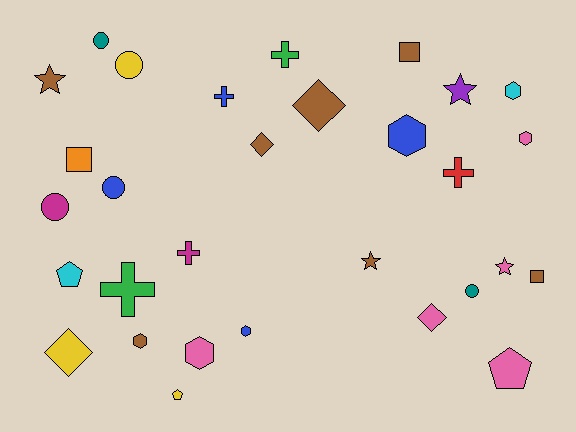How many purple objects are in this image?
There is 1 purple object.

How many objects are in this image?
There are 30 objects.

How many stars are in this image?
There are 4 stars.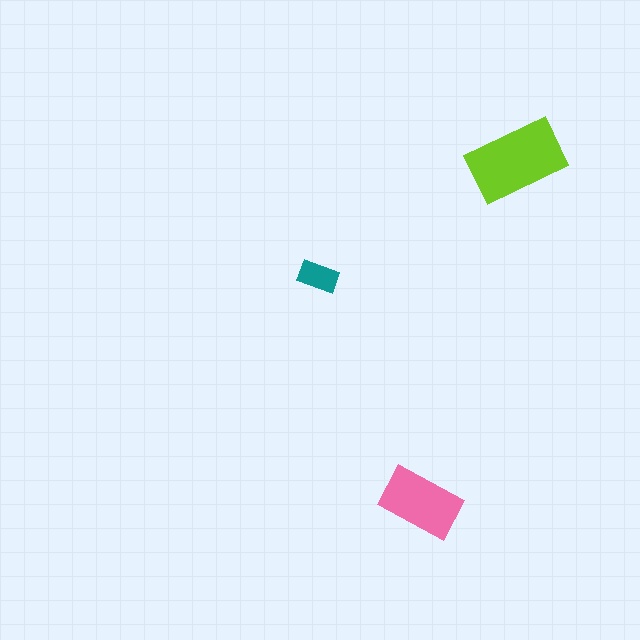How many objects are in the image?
There are 3 objects in the image.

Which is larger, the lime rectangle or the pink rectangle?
The lime one.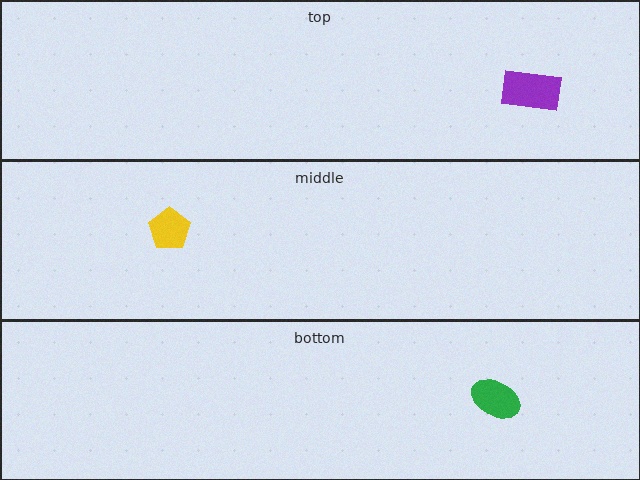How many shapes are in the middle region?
1.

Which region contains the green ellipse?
The bottom region.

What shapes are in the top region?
The purple rectangle.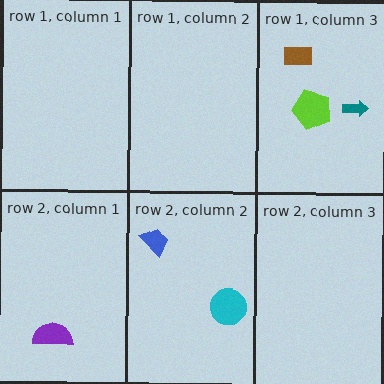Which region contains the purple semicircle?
The row 2, column 1 region.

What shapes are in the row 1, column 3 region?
The teal arrow, the lime pentagon, the brown rectangle.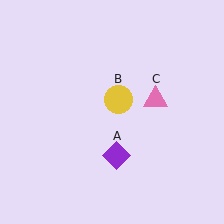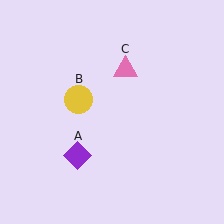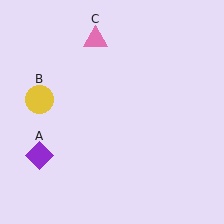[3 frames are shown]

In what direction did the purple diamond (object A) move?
The purple diamond (object A) moved left.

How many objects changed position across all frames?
3 objects changed position: purple diamond (object A), yellow circle (object B), pink triangle (object C).